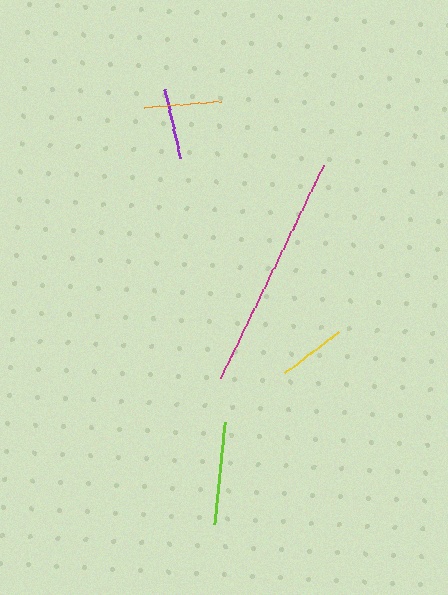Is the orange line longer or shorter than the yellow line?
The orange line is longer than the yellow line.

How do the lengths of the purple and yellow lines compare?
The purple and yellow lines are approximately the same length.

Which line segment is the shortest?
The yellow line is the shortest at approximately 68 pixels.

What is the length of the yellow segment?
The yellow segment is approximately 68 pixels long.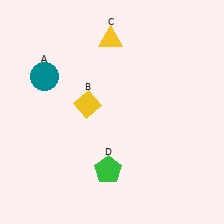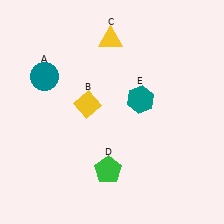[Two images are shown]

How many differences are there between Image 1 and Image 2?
There is 1 difference between the two images.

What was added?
A teal hexagon (E) was added in Image 2.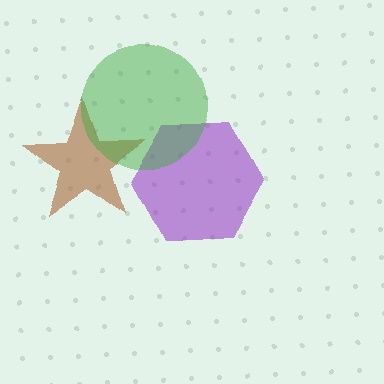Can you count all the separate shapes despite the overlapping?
Yes, there are 3 separate shapes.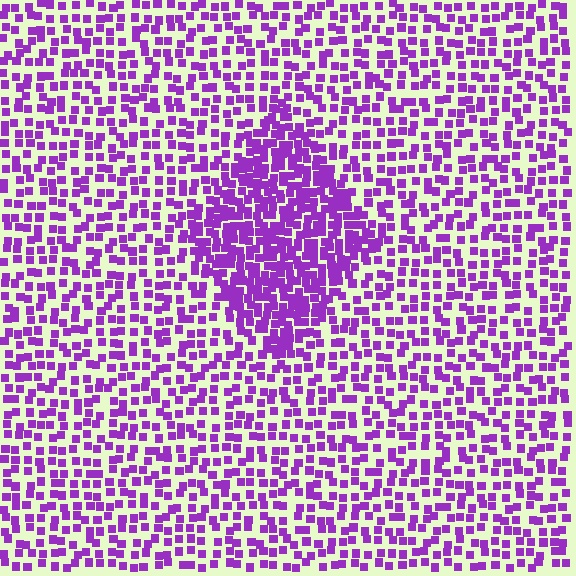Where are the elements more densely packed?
The elements are more densely packed inside the diamond boundary.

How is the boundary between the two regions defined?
The boundary is defined by a change in element density (approximately 2.0x ratio). All elements are the same color, size, and shape.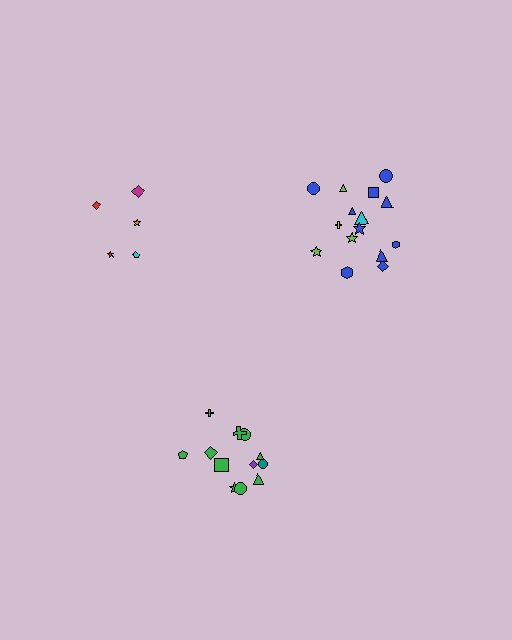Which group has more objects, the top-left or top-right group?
The top-right group.